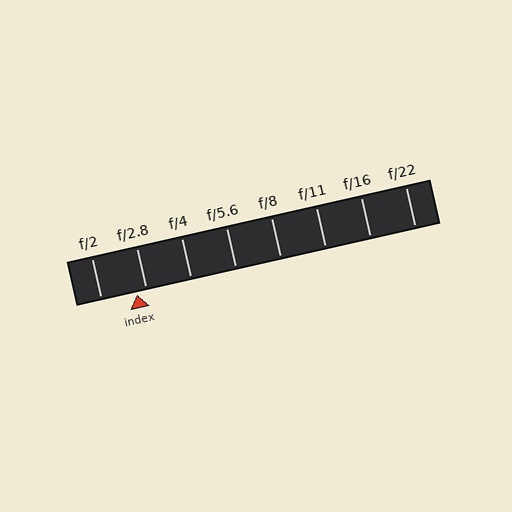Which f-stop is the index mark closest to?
The index mark is closest to f/2.8.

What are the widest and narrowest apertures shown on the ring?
The widest aperture shown is f/2 and the narrowest is f/22.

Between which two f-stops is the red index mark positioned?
The index mark is between f/2 and f/2.8.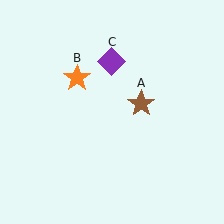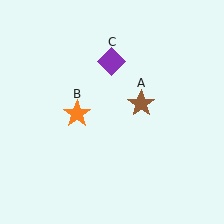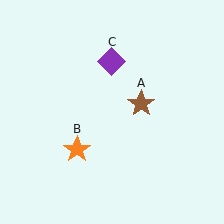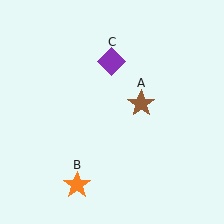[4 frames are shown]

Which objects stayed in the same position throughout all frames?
Brown star (object A) and purple diamond (object C) remained stationary.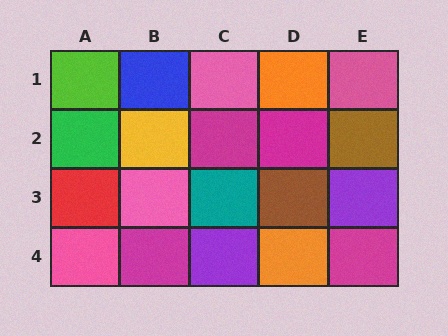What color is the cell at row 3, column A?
Red.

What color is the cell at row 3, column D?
Brown.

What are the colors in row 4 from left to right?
Pink, magenta, purple, orange, magenta.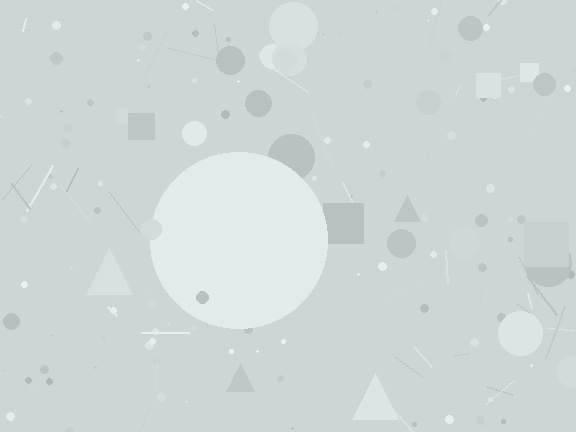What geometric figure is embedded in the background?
A circle is embedded in the background.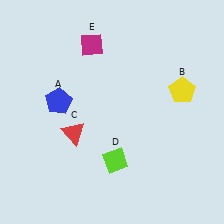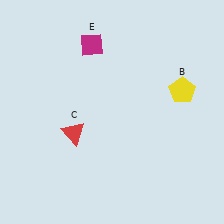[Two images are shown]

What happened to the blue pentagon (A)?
The blue pentagon (A) was removed in Image 2. It was in the top-left area of Image 1.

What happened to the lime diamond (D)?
The lime diamond (D) was removed in Image 2. It was in the bottom-right area of Image 1.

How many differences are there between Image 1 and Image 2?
There are 2 differences between the two images.